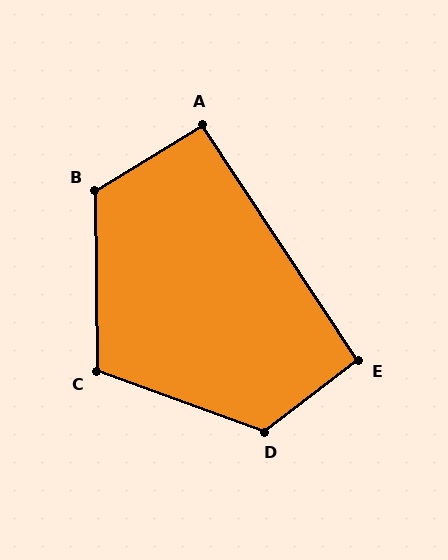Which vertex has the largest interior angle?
D, at approximately 123 degrees.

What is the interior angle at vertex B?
Approximately 121 degrees (obtuse).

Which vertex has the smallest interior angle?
A, at approximately 92 degrees.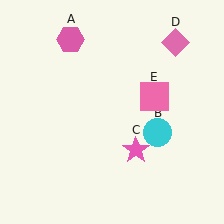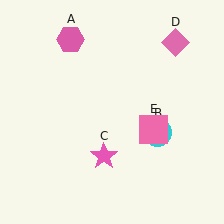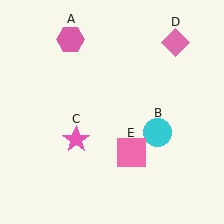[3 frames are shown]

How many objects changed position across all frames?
2 objects changed position: pink star (object C), pink square (object E).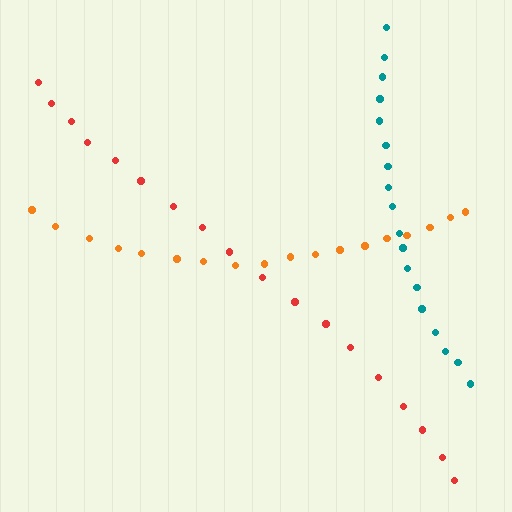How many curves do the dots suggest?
There are 3 distinct paths.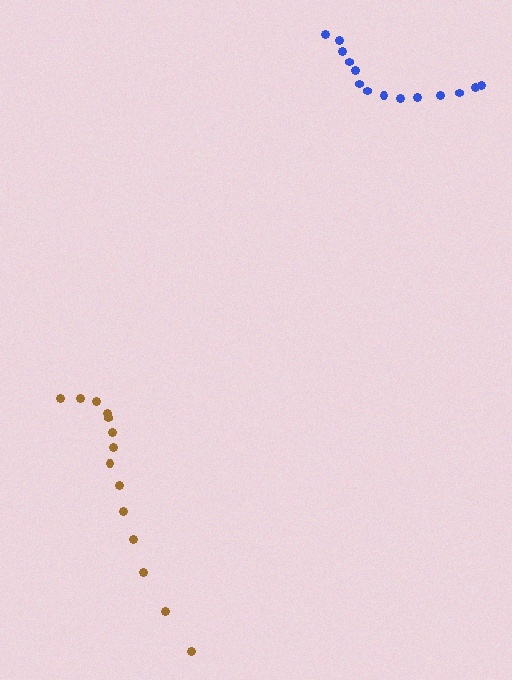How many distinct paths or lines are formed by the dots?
There are 2 distinct paths.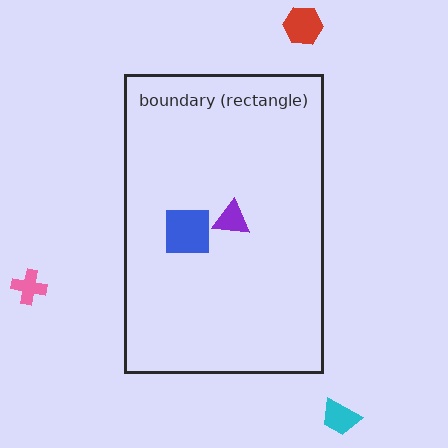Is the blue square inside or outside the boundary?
Inside.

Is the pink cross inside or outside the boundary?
Outside.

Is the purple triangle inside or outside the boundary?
Inside.